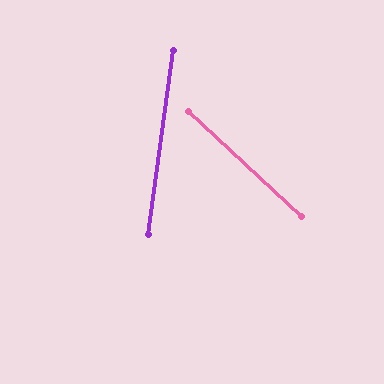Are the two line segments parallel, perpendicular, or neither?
Neither parallel nor perpendicular — they differ by about 55°.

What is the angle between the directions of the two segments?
Approximately 55 degrees.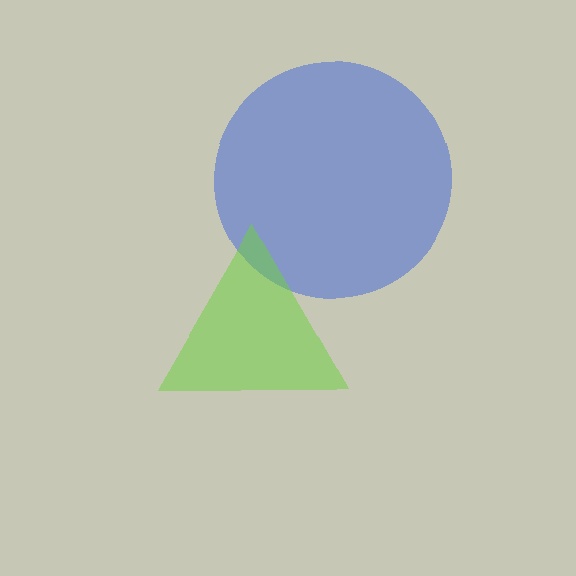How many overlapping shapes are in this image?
There are 2 overlapping shapes in the image.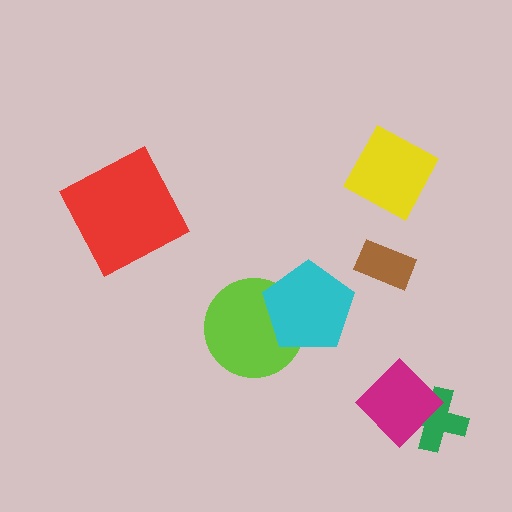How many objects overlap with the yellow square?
0 objects overlap with the yellow square.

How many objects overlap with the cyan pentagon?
1 object overlaps with the cyan pentagon.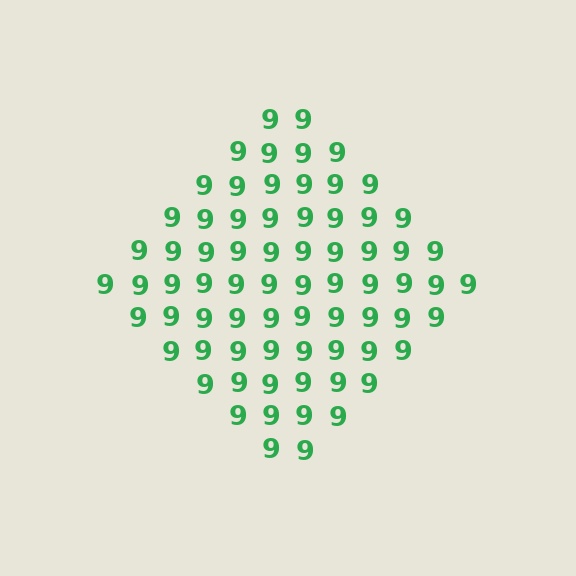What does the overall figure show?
The overall figure shows a diamond.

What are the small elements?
The small elements are digit 9's.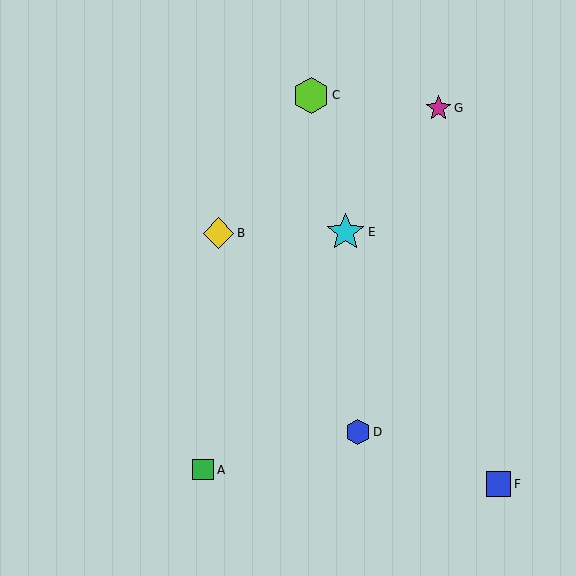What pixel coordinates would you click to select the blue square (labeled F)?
Click at (499, 484) to select the blue square F.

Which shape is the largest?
The cyan star (labeled E) is the largest.